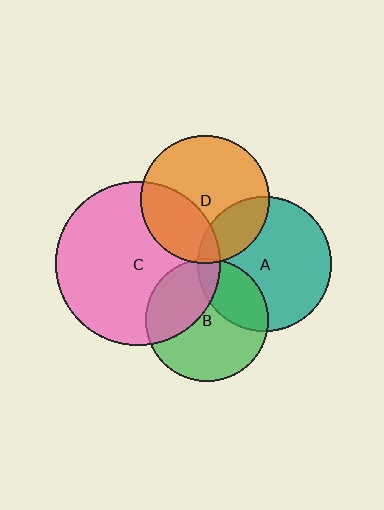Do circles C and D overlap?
Yes.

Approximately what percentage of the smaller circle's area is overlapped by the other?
Approximately 30%.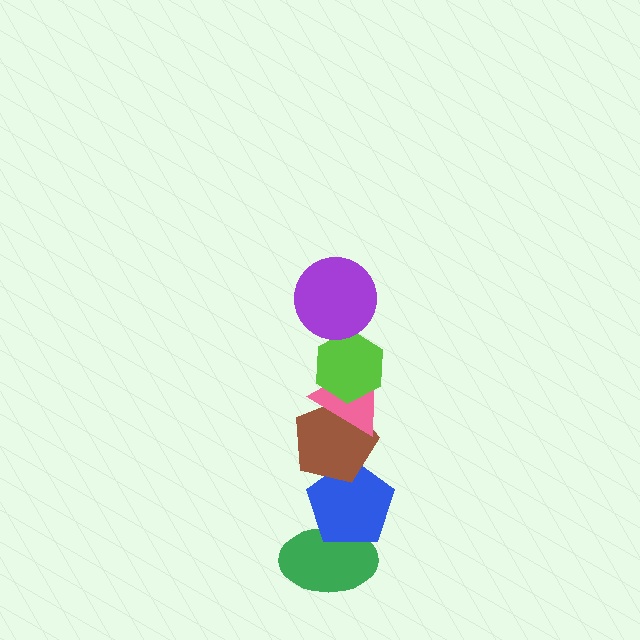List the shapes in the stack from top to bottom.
From top to bottom: the purple circle, the lime hexagon, the pink triangle, the brown pentagon, the blue pentagon, the green ellipse.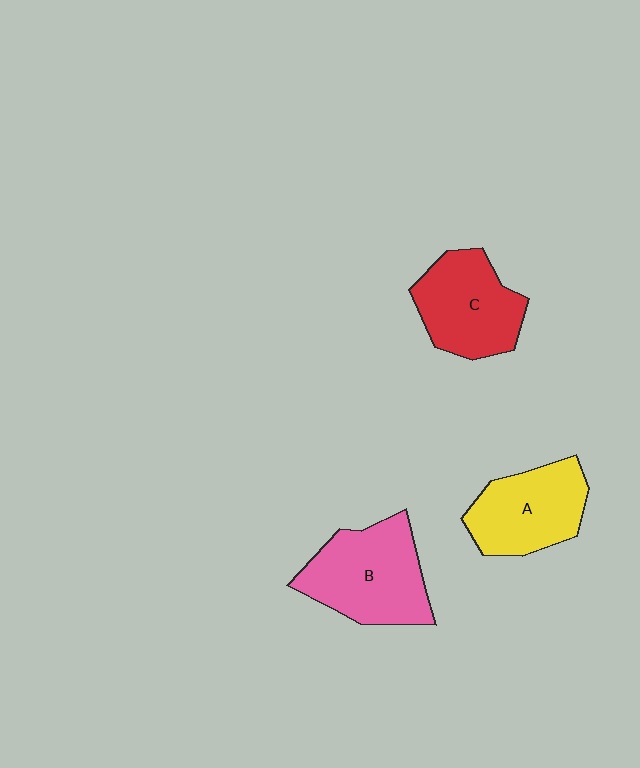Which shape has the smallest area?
Shape A (yellow).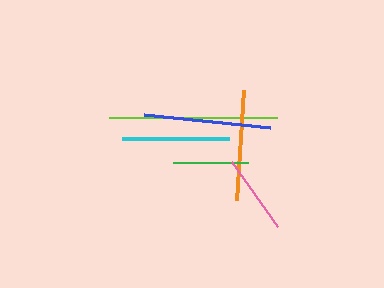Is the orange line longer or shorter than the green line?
The orange line is longer than the green line.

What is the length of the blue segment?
The blue segment is approximately 127 pixels long.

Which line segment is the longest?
The lime line is the longest at approximately 168 pixels.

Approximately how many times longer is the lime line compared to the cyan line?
The lime line is approximately 1.6 times the length of the cyan line.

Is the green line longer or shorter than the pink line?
The pink line is longer than the green line.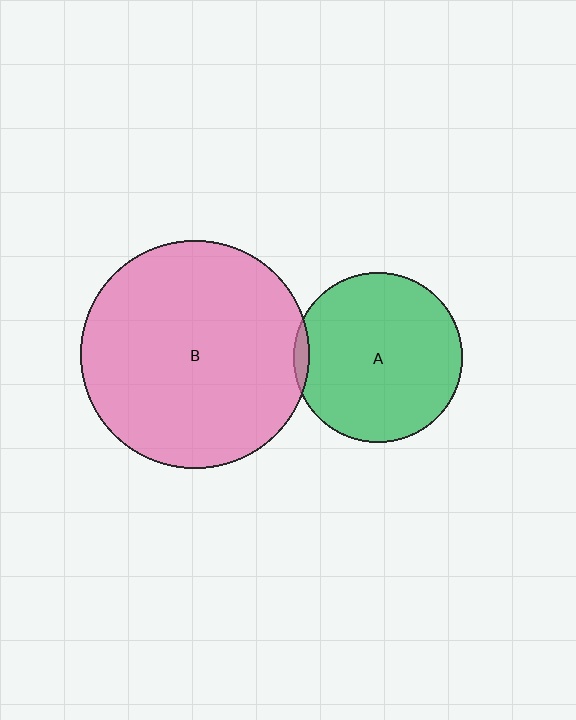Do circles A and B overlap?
Yes.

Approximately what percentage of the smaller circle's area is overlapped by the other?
Approximately 5%.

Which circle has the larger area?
Circle B (pink).